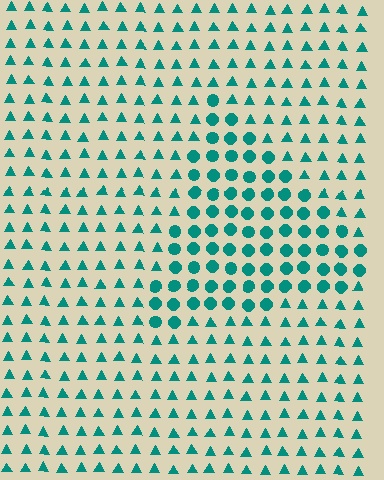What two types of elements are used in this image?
The image uses circles inside the triangle region and triangles outside it.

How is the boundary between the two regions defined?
The boundary is defined by a change in element shape: circles inside vs. triangles outside. All elements share the same color and spacing.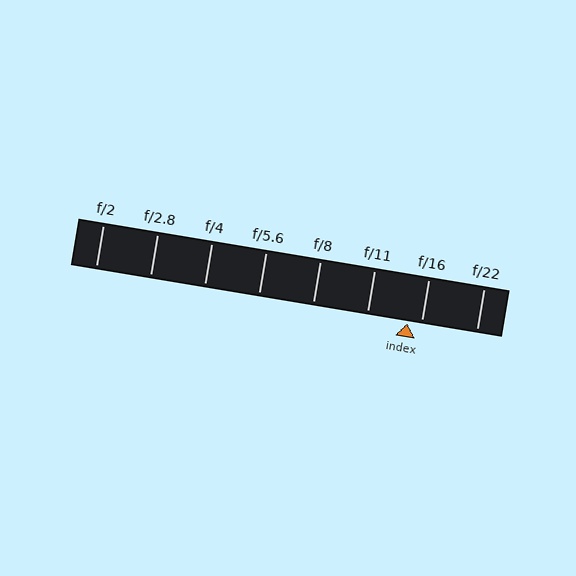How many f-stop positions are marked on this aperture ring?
There are 8 f-stop positions marked.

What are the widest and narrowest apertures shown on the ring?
The widest aperture shown is f/2 and the narrowest is f/22.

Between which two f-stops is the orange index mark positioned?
The index mark is between f/11 and f/16.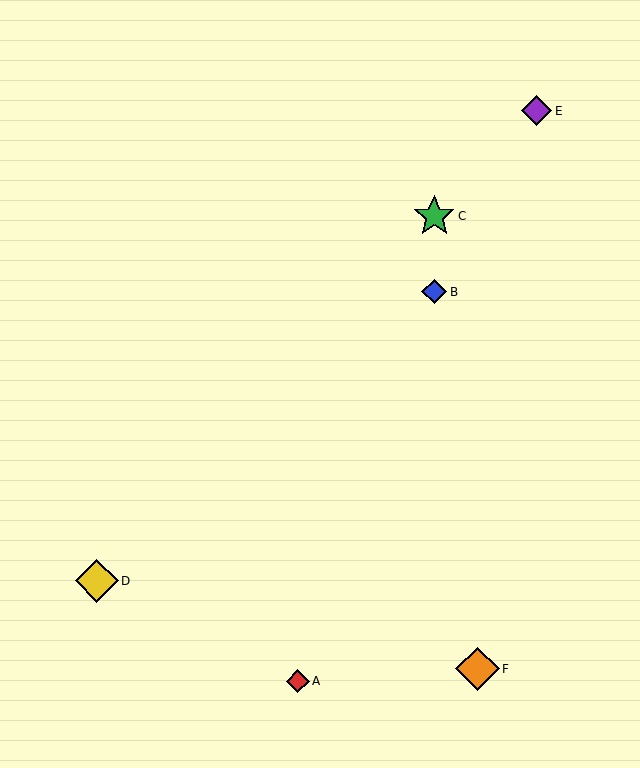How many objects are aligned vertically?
2 objects (B, C) are aligned vertically.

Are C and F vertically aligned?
No, C is at x≈434 and F is at x≈477.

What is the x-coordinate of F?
Object F is at x≈477.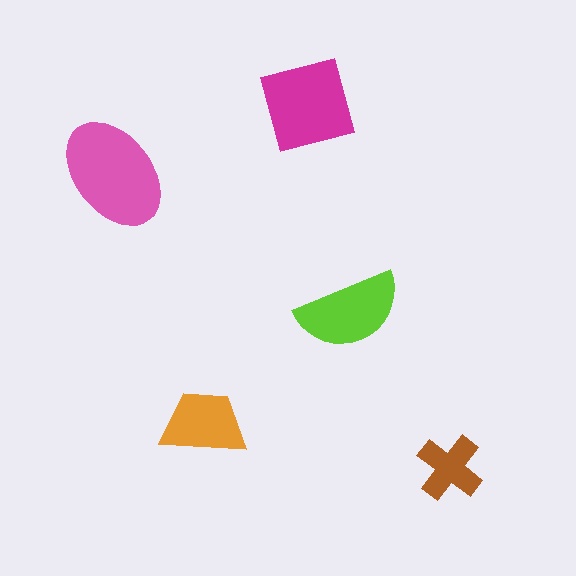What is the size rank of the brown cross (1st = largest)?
5th.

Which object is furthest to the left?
The pink ellipse is leftmost.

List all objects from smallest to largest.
The brown cross, the orange trapezoid, the lime semicircle, the magenta square, the pink ellipse.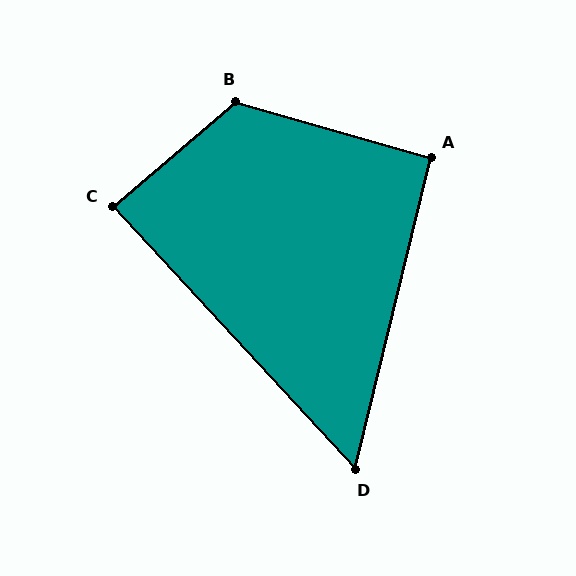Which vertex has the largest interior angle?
B, at approximately 124 degrees.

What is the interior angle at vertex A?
Approximately 92 degrees (approximately right).